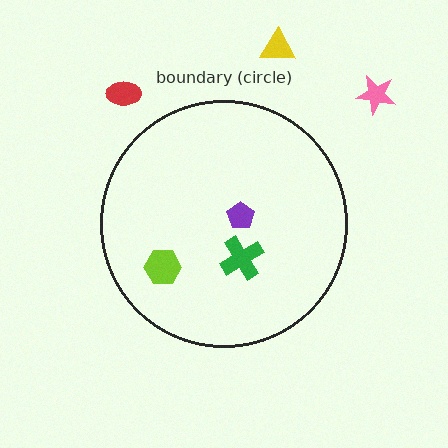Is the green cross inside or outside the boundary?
Inside.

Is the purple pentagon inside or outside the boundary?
Inside.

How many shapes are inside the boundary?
3 inside, 3 outside.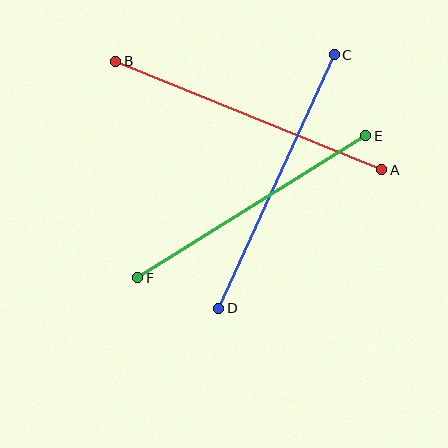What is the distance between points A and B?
The distance is approximately 287 pixels.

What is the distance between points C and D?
The distance is approximately 278 pixels.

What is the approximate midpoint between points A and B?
The midpoint is at approximately (249, 115) pixels.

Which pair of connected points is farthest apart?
Points A and B are farthest apart.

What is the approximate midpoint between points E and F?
The midpoint is at approximately (252, 207) pixels.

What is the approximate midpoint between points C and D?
The midpoint is at approximately (277, 181) pixels.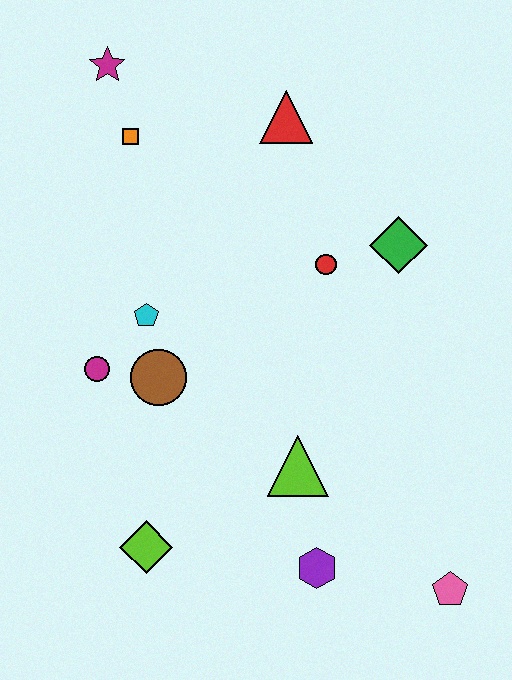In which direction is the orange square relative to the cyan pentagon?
The orange square is above the cyan pentagon.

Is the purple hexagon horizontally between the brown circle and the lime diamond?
No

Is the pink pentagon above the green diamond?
No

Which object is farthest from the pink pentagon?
The magenta star is farthest from the pink pentagon.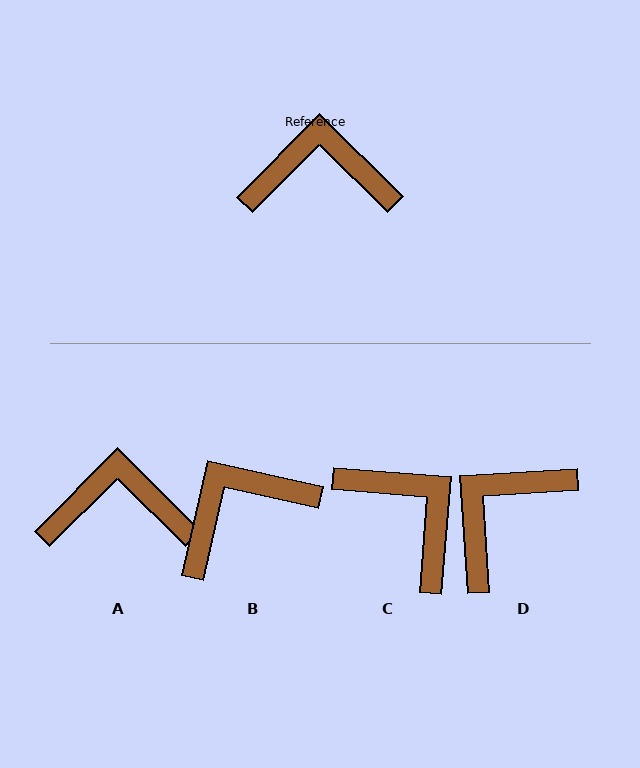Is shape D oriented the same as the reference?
No, it is off by about 49 degrees.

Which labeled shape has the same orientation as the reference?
A.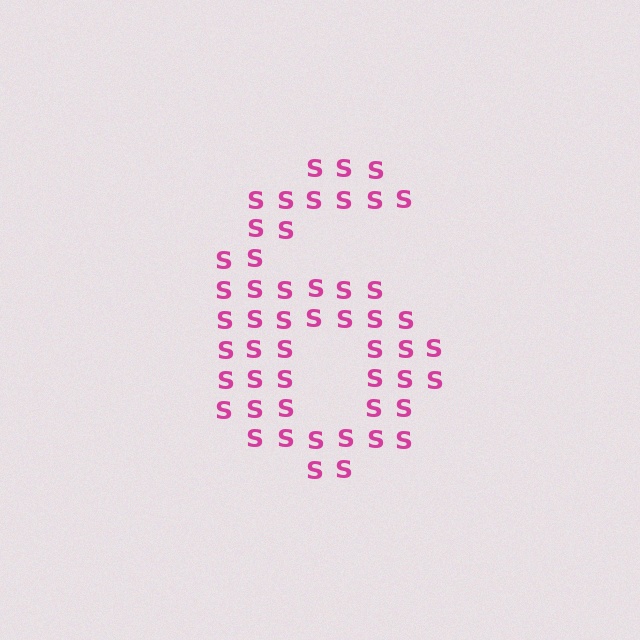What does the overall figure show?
The overall figure shows the digit 6.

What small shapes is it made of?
It is made of small letter S's.